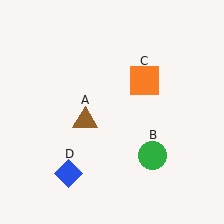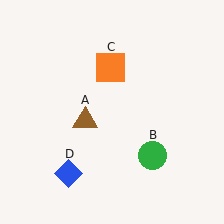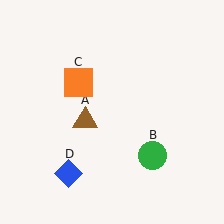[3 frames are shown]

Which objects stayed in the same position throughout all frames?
Brown triangle (object A) and green circle (object B) and blue diamond (object D) remained stationary.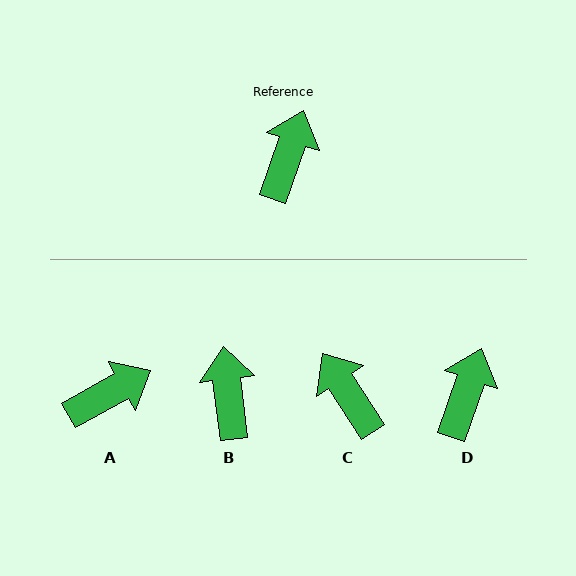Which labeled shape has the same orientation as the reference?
D.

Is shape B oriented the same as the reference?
No, it is off by about 26 degrees.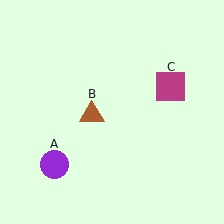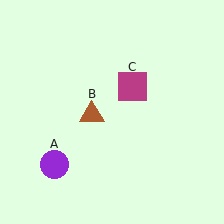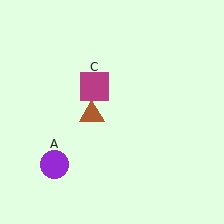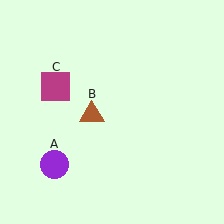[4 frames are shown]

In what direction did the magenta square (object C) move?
The magenta square (object C) moved left.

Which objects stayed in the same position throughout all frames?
Purple circle (object A) and brown triangle (object B) remained stationary.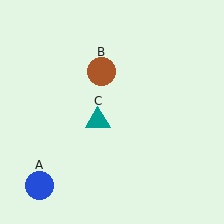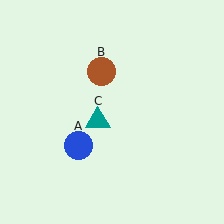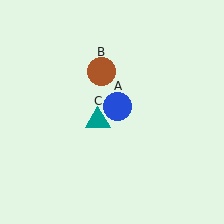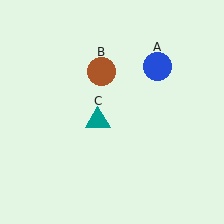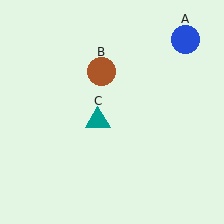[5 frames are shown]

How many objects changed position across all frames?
1 object changed position: blue circle (object A).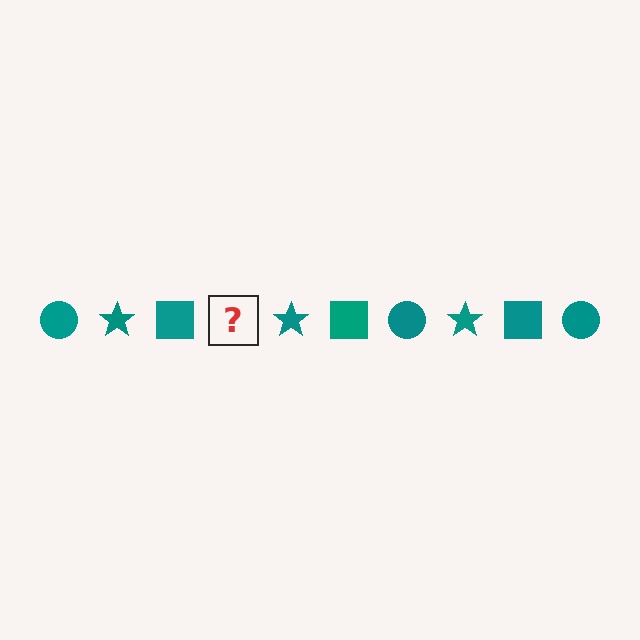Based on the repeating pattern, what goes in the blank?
The blank should be a teal circle.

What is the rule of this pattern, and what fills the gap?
The rule is that the pattern cycles through circle, star, square shapes in teal. The gap should be filled with a teal circle.